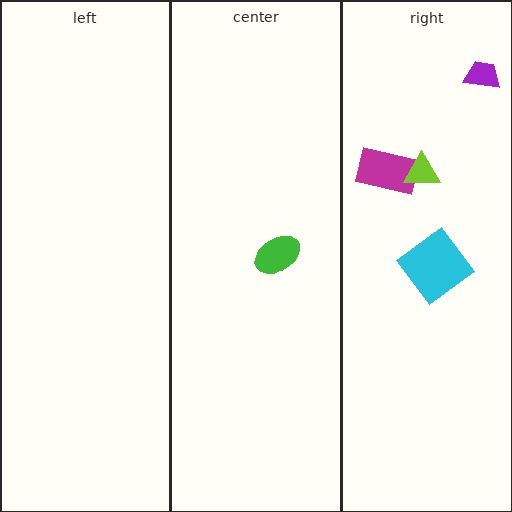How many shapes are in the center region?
1.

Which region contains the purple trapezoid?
The right region.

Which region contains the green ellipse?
The center region.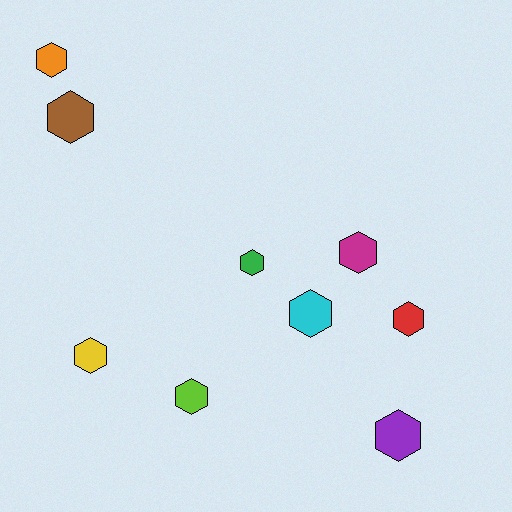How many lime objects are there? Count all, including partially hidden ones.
There is 1 lime object.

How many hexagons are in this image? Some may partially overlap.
There are 9 hexagons.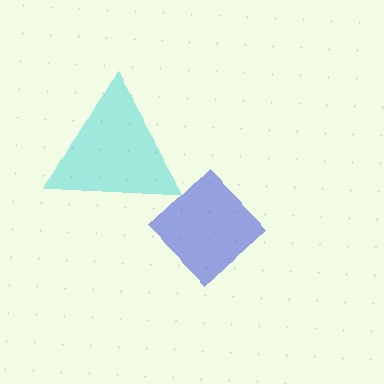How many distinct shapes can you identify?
There are 2 distinct shapes: a cyan triangle, a blue diamond.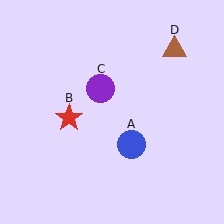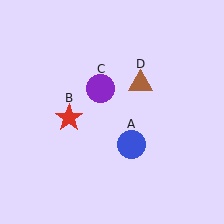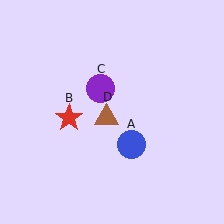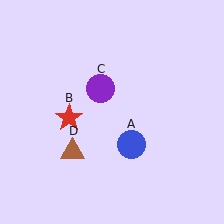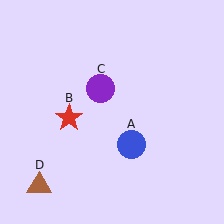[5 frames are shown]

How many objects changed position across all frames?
1 object changed position: brown triangle (object D).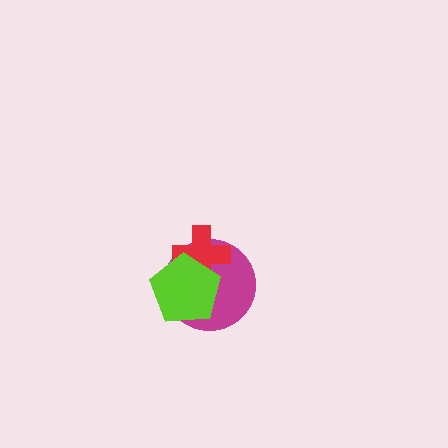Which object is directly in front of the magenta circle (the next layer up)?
The red cross is directly in front of the magenta circle.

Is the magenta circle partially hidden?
Yes, it is partially covered by another shape.